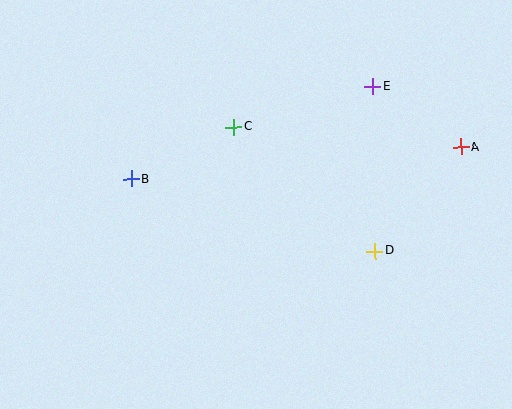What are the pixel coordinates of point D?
Point D is at (375, 251).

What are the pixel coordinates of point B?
Point B is at (131, 179).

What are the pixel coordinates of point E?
Point E is at (373, 87).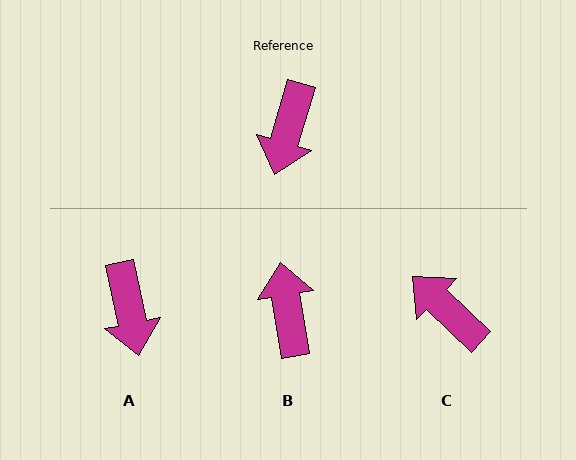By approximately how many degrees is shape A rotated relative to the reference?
Approximately 28 degrees counter-clockwise.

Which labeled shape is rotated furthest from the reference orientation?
B, about 154 degrees away.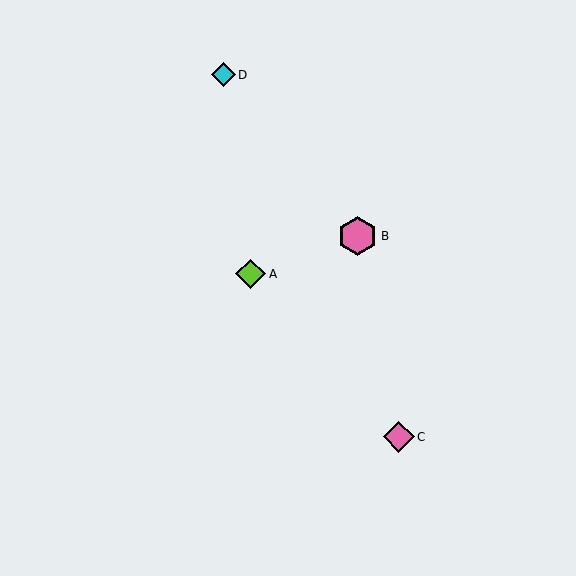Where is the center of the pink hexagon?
The center of the pink hexagon is at (358, 236).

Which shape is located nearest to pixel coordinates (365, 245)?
The pink hexagon (labeled B) at (358, 236) is nearest to that location.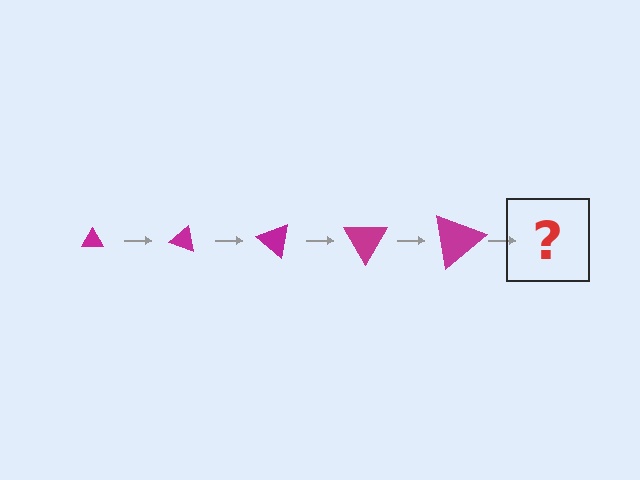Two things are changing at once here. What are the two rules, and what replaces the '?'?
The two rules are that the triangle grows larger each step and it rotates 20 degrees each step. The '?' should be a triangle, larger than the previous one and rotated 100 degrees from the start.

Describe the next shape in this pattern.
It should be a triangle, larger than the previous one and rotated 100 degrees from the start.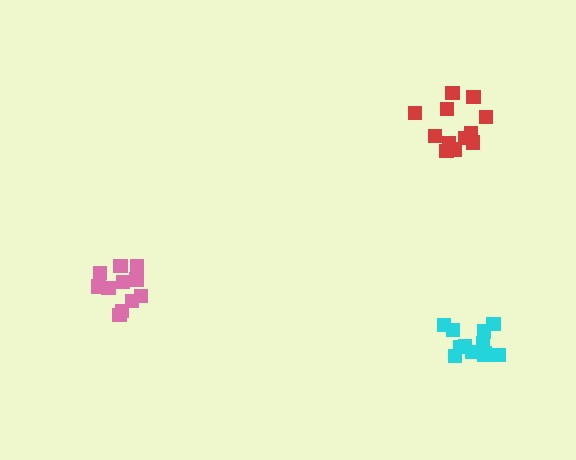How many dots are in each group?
Group 1: 12 dots, Group 2: 12 dots, Group 3: 11 dots (35 total).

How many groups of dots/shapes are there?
There are 3 groups.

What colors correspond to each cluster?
The clusters are colored: cyan, red, pink.